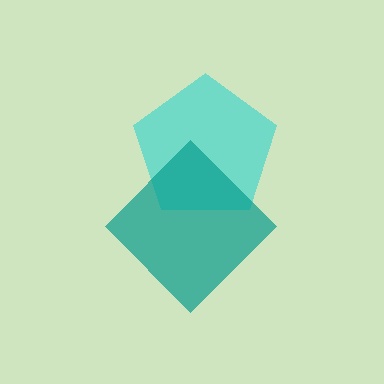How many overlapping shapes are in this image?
There are 2 overlapping shapes in the image.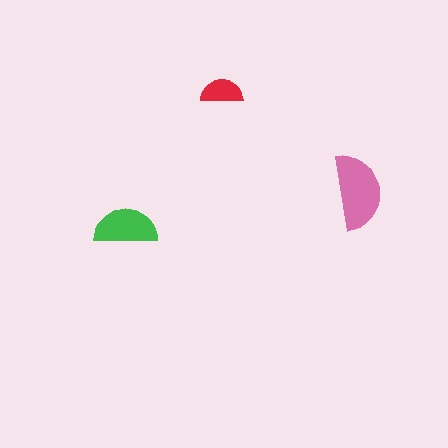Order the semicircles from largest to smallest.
the pink one, the green one, the red one.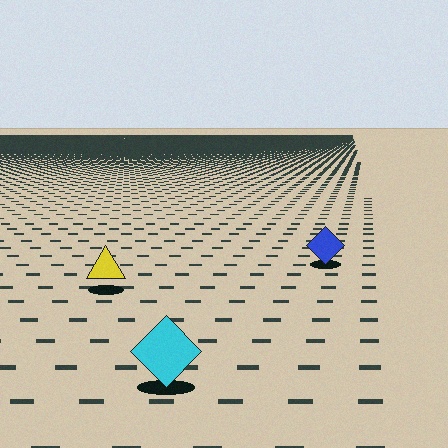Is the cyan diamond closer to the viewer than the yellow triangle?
Yes. The cyan diamond is closer — you can tell from the texture gradient: the ground texture is coarser near it.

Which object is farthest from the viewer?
The blue diamond is farthest from the viewer. It appears smaller and the ground texture around it is denser.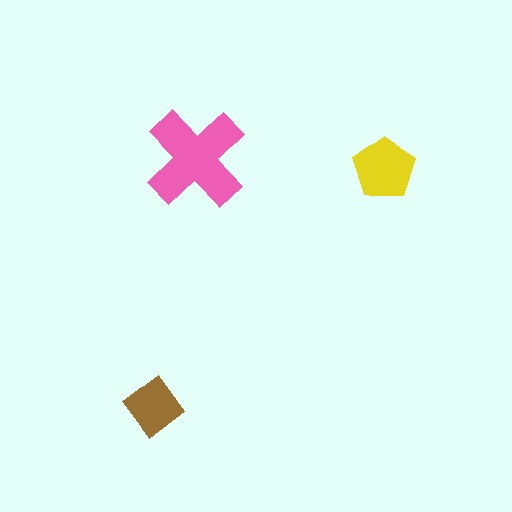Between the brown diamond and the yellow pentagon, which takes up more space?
The yellow pentagon.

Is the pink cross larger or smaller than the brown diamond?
Larger.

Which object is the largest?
The pink cross.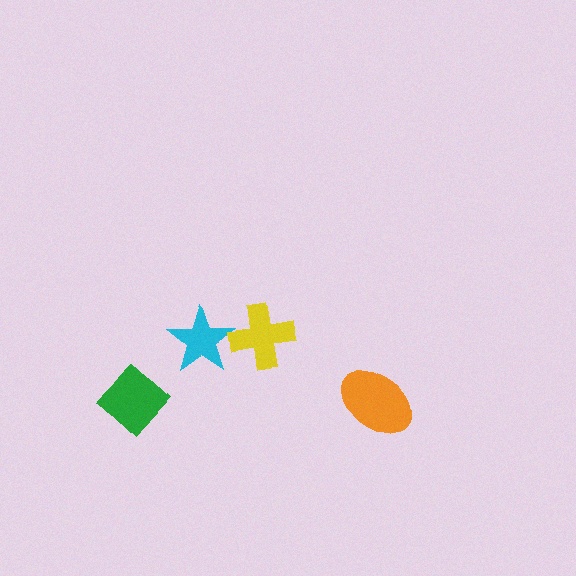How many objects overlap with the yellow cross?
1 object overlaps with the yellow cross.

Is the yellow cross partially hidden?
No, no other shape covers it.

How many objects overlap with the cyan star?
1 object overlaps with the cyan star.